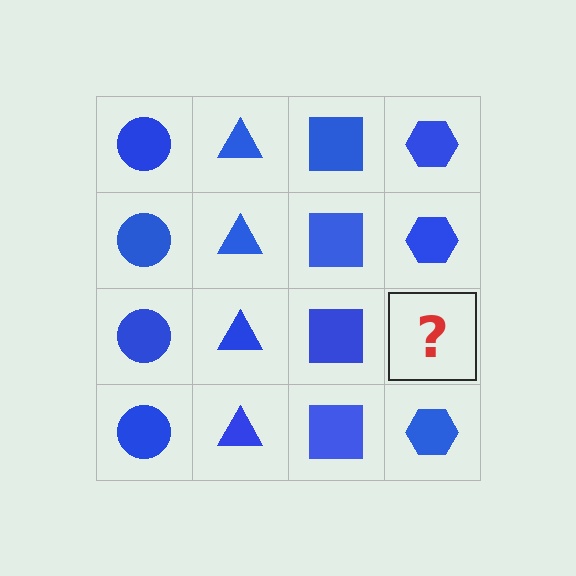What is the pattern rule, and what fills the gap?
The rule is that each column has a consistent shape. The gap should be filled with a blue hexagon.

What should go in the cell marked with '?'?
The missing cell should contain a blue hexagon.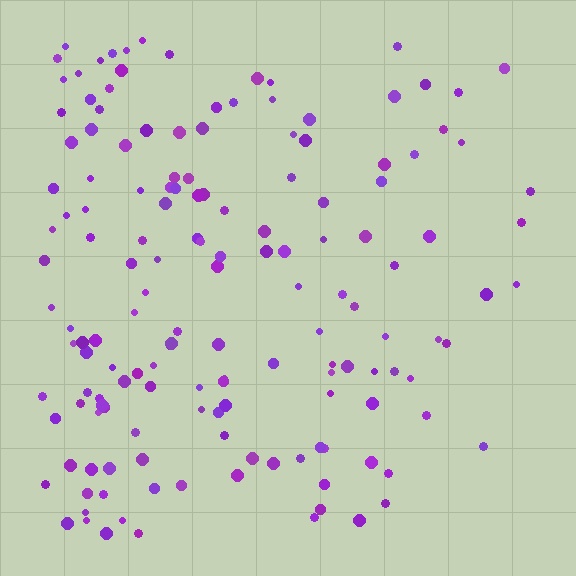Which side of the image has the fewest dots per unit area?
The right.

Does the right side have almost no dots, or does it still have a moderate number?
Still a moderate number, just noticeably fewer than the left.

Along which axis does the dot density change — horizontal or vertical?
Horizontal.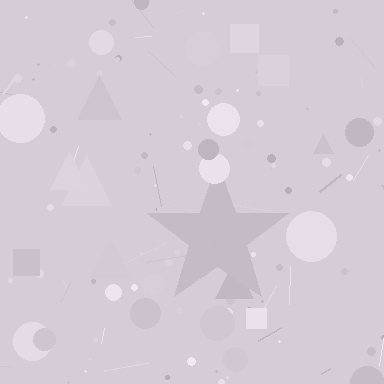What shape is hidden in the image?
A star is hidden in the image.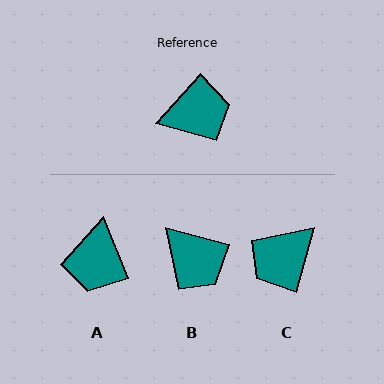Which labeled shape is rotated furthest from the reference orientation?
C, about 153 degrees away.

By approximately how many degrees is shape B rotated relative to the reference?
Approximately 63 degrees clockwise.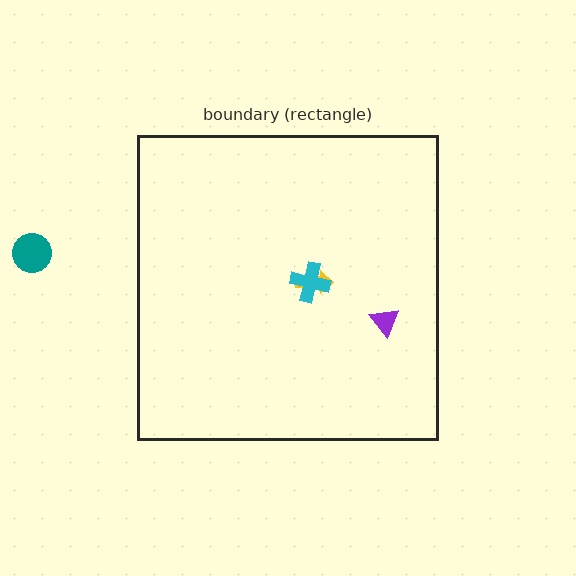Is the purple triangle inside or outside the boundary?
Inside.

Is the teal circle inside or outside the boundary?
Outside.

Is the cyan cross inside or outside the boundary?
Inside.